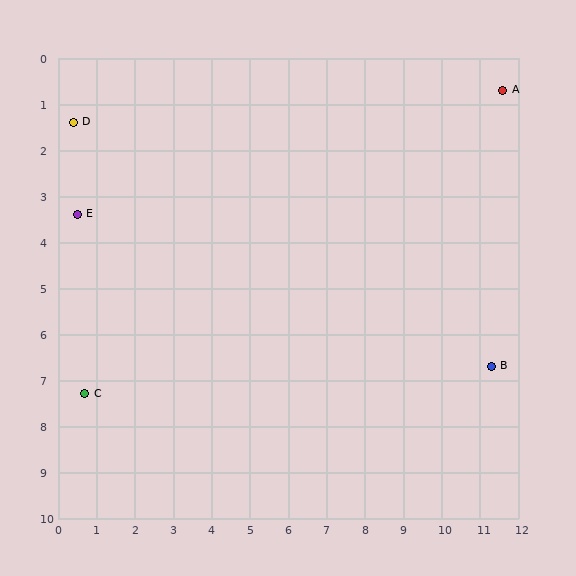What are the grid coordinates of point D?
Point D is at approximately (0.4, 1.4).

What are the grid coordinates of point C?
Point C is at approximately (0.7, 7.3).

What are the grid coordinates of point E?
Point E is at approximately (0.5, 3.4).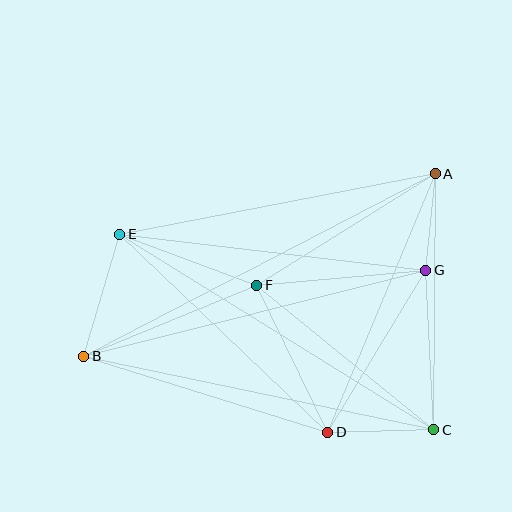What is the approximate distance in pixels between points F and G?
The distance between F and G is approximately 170 pixels.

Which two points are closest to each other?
Points A and G are closest to each other.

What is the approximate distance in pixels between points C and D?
The distance between C and D is approximately 106 pixels.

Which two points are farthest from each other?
Points A and B are farthest from each other.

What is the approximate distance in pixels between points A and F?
The distance between A and F is approximately 210 pixels.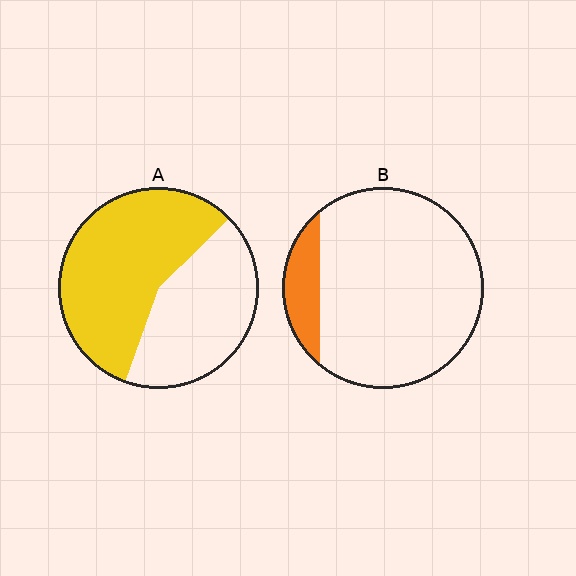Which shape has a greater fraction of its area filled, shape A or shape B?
Shape A.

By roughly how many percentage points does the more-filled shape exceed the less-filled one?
By roughly 45 percentage points (A over B).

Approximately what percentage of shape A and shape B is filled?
A is approximately 55% and B is approximately 15%.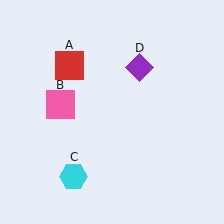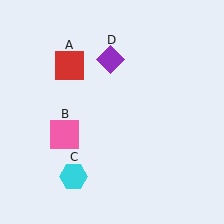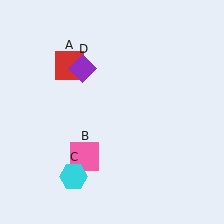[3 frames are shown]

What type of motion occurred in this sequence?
The pink square (object B), purple diamond (object D) rotated counterclockwise around the center of the scene.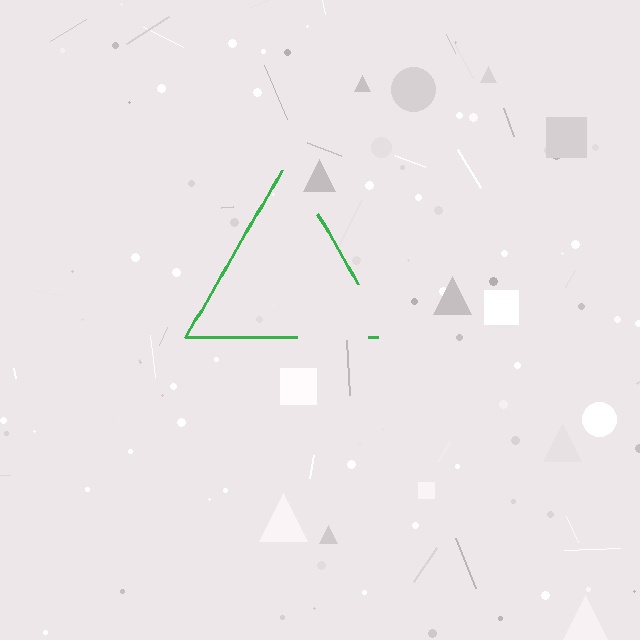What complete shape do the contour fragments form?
The contour fragments form a triangle.